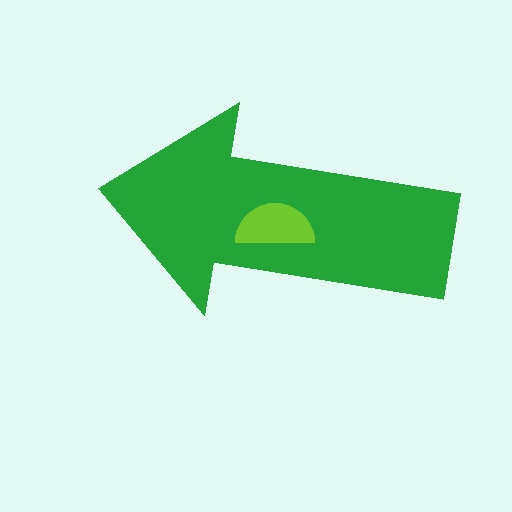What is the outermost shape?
The green arrow.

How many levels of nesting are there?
2.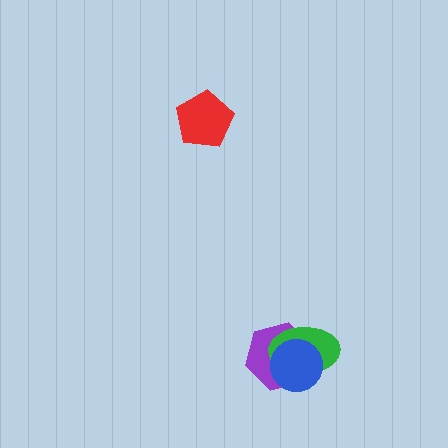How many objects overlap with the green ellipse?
2 objects overlap with the green ellipse.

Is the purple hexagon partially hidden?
Yes, it is partially covered by another shape.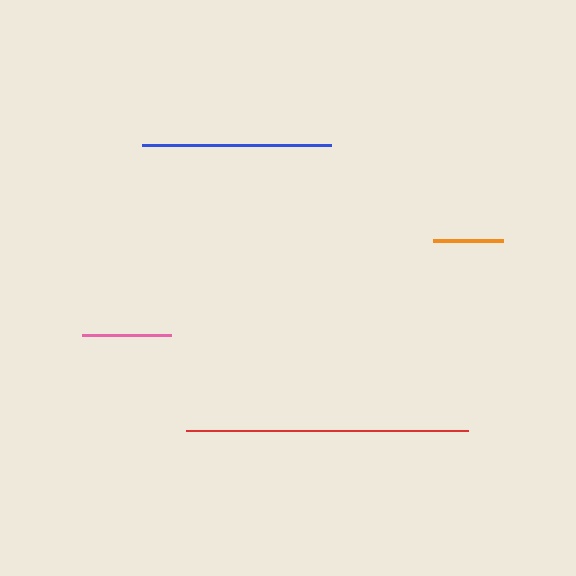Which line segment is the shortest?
The orange line is the shortest at approximately 69 pixels.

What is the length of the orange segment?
The orange segment is approximately 69 pixels long.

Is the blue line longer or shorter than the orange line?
The blue line is longer than the orange line.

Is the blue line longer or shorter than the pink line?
The blue line is longer than the pink line.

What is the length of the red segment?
The red segment is approximately 282 pixels long.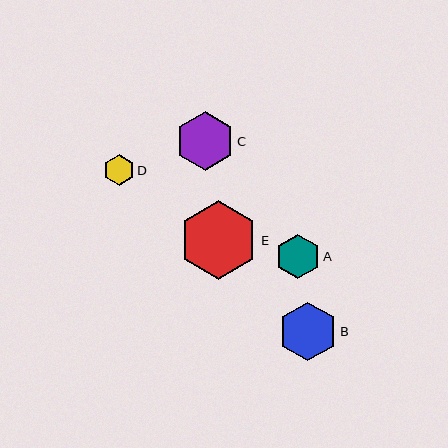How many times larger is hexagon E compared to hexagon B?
Hexagon E is approximately 1.3 times the size of hexagon B.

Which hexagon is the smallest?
Hexagon D is the smallest with a size of approximately 31 pixels.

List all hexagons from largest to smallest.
From largest to smallest: E, B, C, A, D.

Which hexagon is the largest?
Hexagon E is the largest with a size of approximately 78 pixels.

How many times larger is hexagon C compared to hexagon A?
Hexagon C is approximately 1.3 times the size of hexagon A.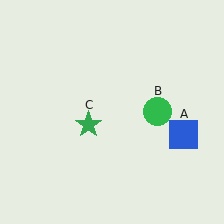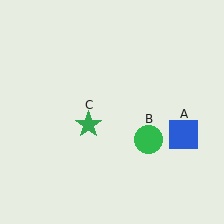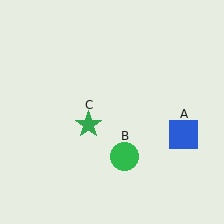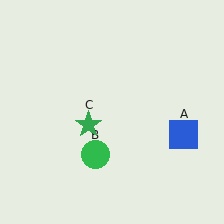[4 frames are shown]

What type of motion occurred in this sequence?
The green circle (object B) rotated clockwise around the center of the scene.